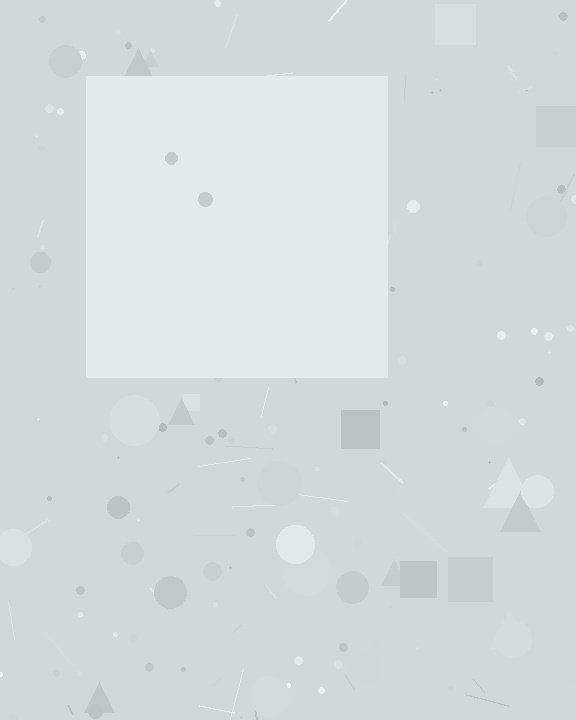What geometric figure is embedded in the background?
A square is embedded in the background.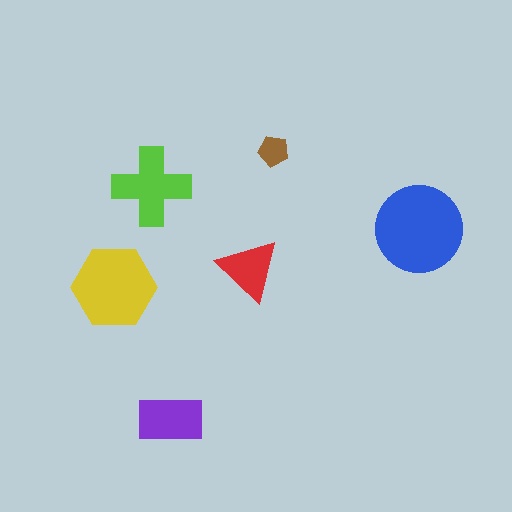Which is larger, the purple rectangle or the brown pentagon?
The purple rectangle.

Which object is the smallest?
The brown pentagon.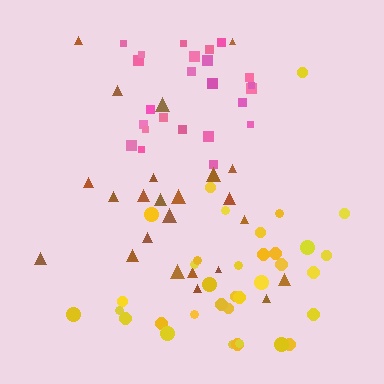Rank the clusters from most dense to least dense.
pink, yellow, brown.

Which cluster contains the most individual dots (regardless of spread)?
Yellow (35).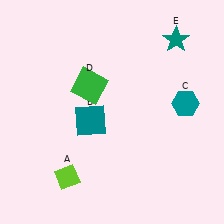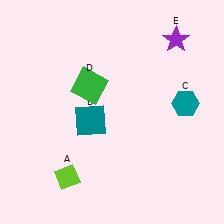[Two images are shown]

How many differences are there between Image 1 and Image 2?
There is 1 difference between the two images.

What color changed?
The star (E) changed from teal in Image 1 to purple in Image 2.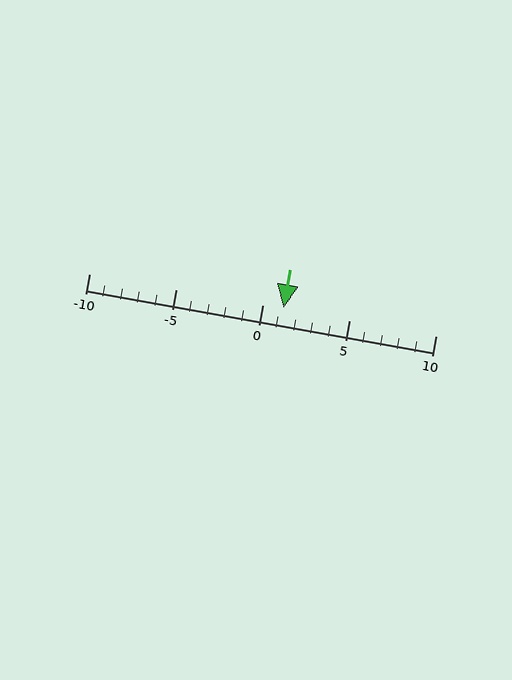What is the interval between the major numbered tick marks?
The major tick marks are spaced 5 units apart.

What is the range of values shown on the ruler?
The ruler shows values from -10 to 10.